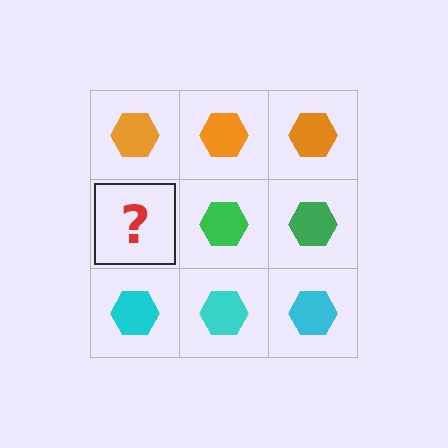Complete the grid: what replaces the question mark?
The question mark should be replaced with a green hexagon.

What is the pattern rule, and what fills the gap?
The rule is that each row has a consistent color. The gap should be filled with a green hexagon.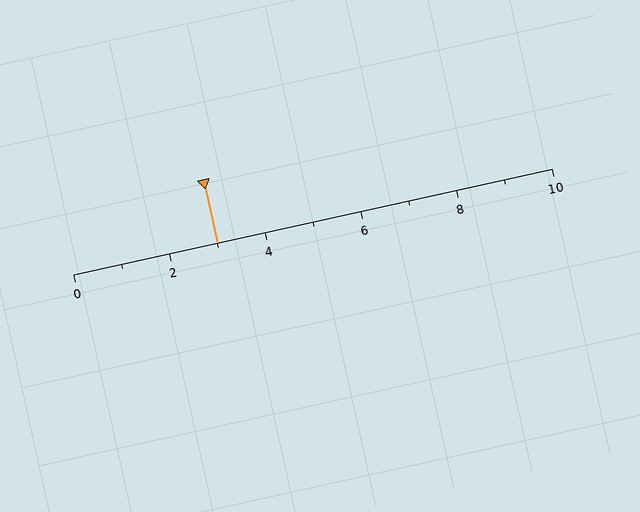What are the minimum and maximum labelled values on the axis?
The axis runs from 0 to 10.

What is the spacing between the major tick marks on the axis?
The major ticks are spaced 2 apart.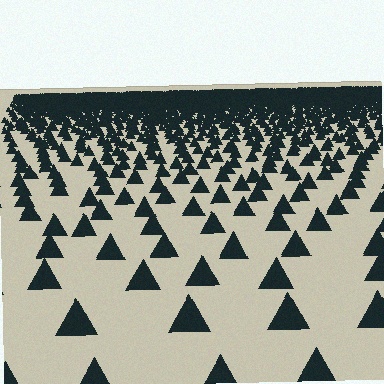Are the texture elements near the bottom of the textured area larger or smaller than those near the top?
Larger. Near the bottom, elements are closer to the viewer and appear at a bigger on-screen size.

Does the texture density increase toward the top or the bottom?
Density increases toward the top.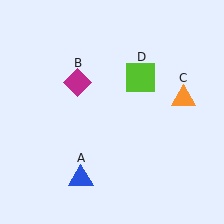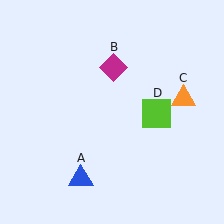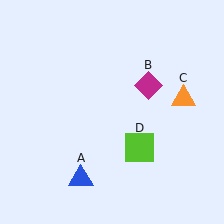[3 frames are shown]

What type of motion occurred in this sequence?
The magenta diamond (object B), lime square (object D) rotated clockwise around the center of the scene.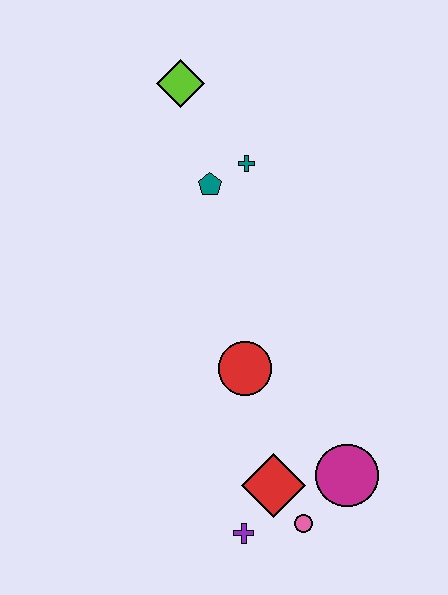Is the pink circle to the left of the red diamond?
No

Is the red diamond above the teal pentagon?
No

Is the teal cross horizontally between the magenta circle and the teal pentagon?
Yes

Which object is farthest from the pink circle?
The lime diamond is farthest from the pink circle.